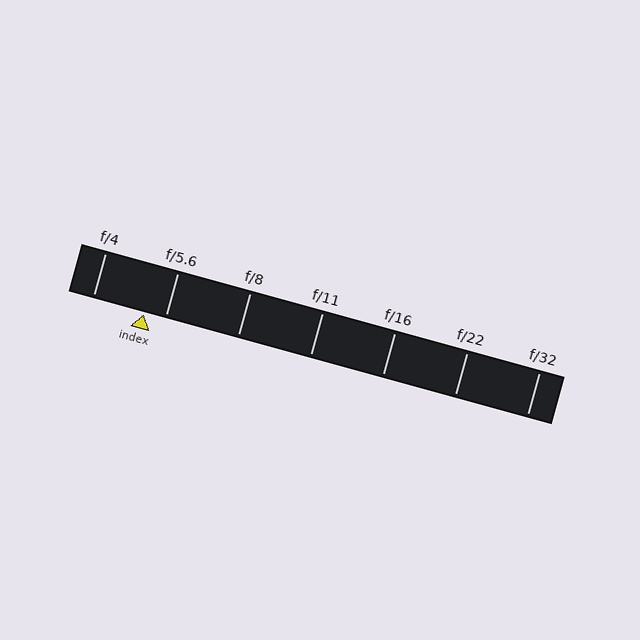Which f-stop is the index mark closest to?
The index mark is closest to f/5.6.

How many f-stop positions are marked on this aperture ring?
There are 7 f-stop positions marked.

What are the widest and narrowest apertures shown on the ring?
The widest aperture shown is f/4 and the narrowest is f/32.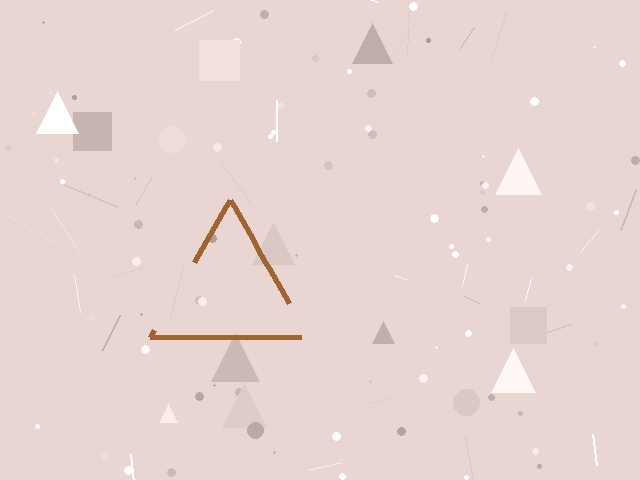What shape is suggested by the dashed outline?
The dashed outline suggests a triangle.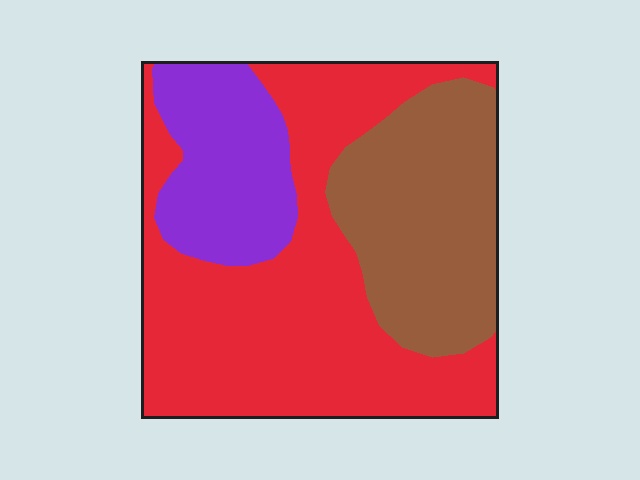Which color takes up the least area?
Purple, at roughly 20%.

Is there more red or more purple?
Red.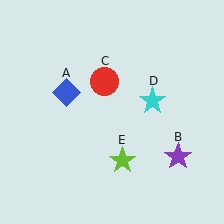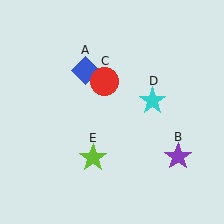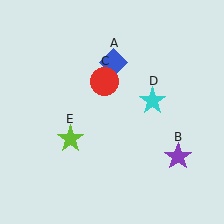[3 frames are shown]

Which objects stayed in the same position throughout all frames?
Purple star (object B) and red circle (object C) and cyan star (object D) remained stationary.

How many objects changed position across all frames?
2 objects changed position: blue diamond (object A), lime star (object E).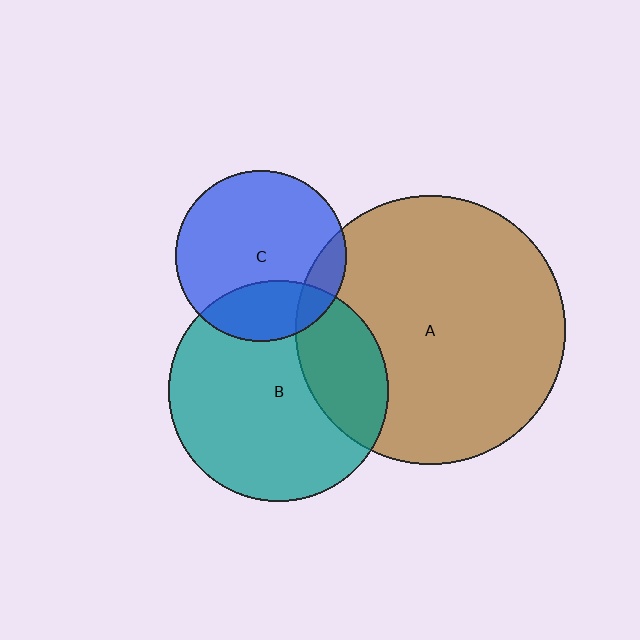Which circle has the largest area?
Circle A (brown).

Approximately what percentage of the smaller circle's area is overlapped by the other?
Approximately 10%.